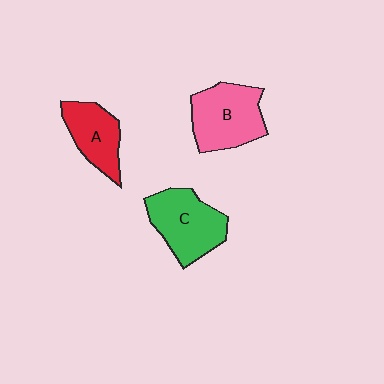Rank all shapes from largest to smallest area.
From largest to smallest: B (pink), C (green), A (red).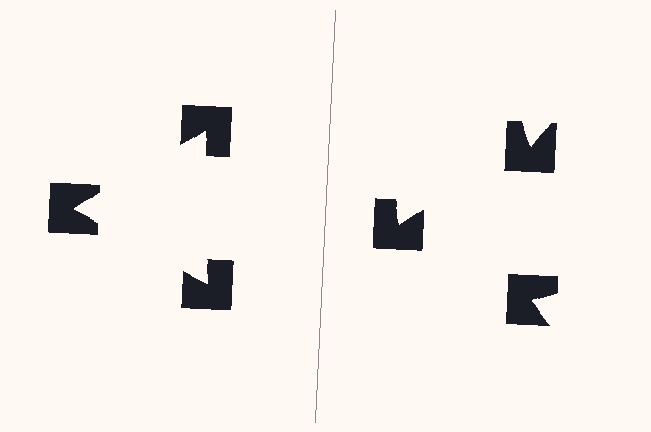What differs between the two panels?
The notched squares are positioned identically on both sides; only the wedge orientations differ. On the left they align to a triangle; on the right they are misaligned.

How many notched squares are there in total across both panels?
6 — 3 on each side.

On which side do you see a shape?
An illusory triangle appears on the left side. On the right side the wedge cuts are rotated, so no coherent shape forms.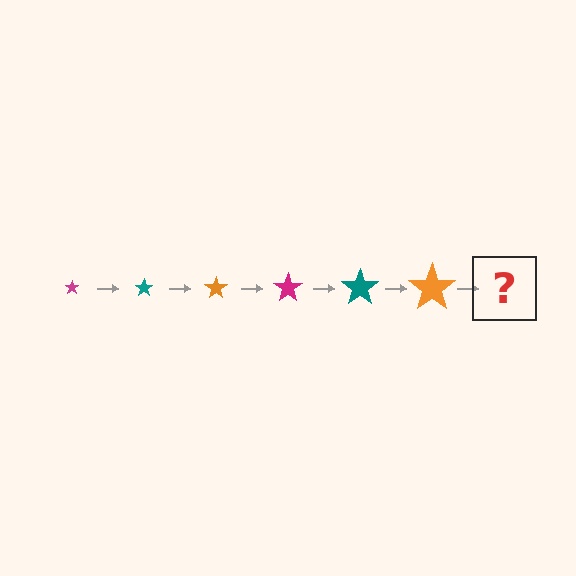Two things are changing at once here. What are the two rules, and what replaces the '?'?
The two rules are that the star grows larger each step and the color cycles through magenta, teal, and orange. The '?' should be a magenta star, larger than the previous one.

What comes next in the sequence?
The next element should be a magenta star, larger than the previous one.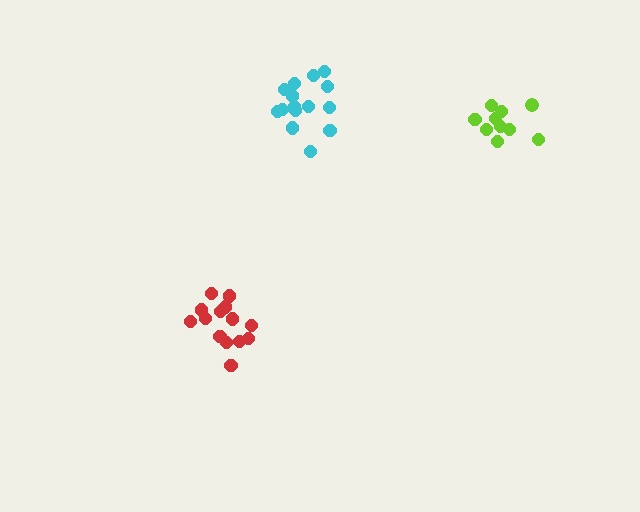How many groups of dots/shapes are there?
There are 3 groups.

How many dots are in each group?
Group 1: 15 dots, Group 2: 16 dots, Group 3: 10 dots (41 total).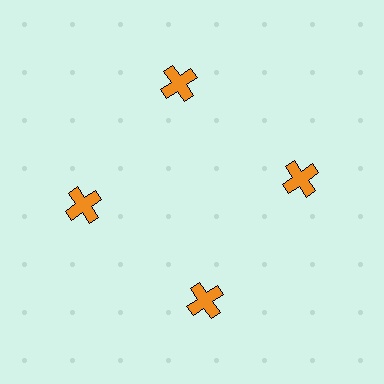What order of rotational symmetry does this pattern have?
This pattern has 4-fold rotational symmetry.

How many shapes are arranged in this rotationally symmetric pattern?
There are 4 shapes, arranged in 4 groups of 1.